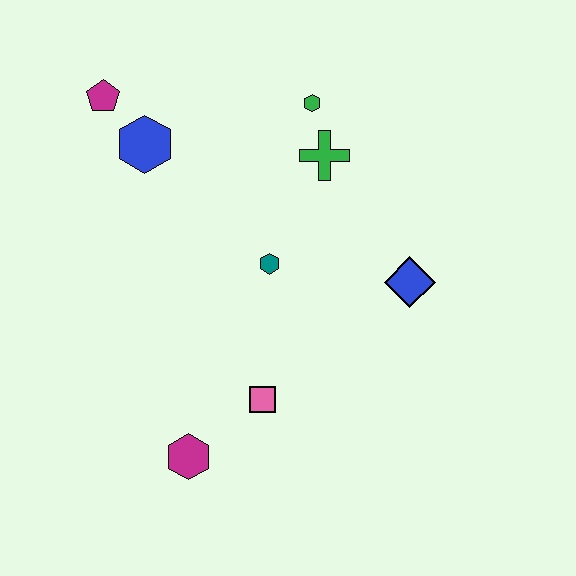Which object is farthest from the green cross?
The magenta hexagon is farthest from the green cross.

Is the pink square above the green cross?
No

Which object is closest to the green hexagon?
The green cross is closest to the green hexagon.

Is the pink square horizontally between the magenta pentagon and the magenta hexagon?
No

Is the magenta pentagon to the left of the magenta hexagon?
Yes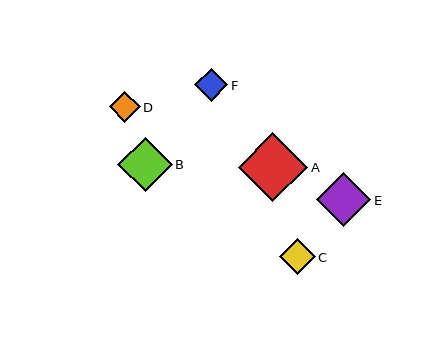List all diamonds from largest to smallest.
From largest to smallest: A, B, E, C, F, D.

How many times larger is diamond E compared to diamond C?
Diamond E is approximately 1.5 times the size of diamond C.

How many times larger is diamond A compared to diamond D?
Diamond A is approximately 2.2 times the size of diamond D.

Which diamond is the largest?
Diamond A is the largest with a size of approximately 69 pixels.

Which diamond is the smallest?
Diamond D is the smallest with a size of approximately 31 pixels.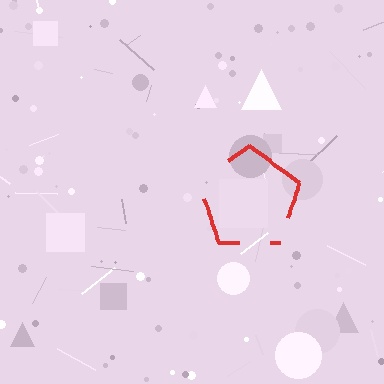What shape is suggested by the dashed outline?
The dashed outline suggests a pentagon.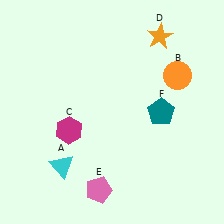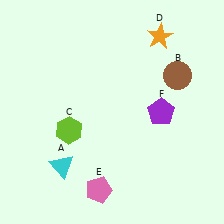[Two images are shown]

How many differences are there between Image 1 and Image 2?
There are 3 differences between the two images.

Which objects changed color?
B changed from orange to brown. C changed from magenta to lime. F changed from teal to purple.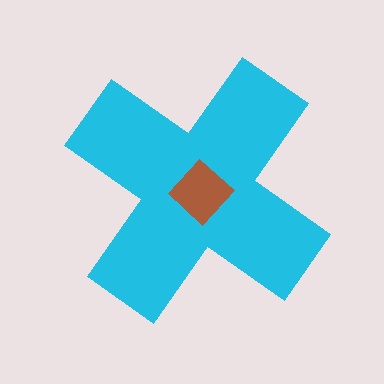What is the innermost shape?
The brown diamond.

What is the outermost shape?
The cyan cross.